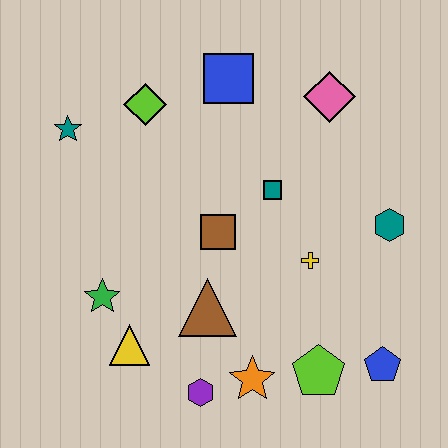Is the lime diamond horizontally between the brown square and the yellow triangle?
Yes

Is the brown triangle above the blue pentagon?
Yes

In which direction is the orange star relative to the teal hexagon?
The orange star is below the teal hexagon.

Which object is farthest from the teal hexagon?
The teal star is farthest from the teal hexagon.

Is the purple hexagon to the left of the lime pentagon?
Yes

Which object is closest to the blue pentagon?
The lime pentagon is closest to the blue pentagon.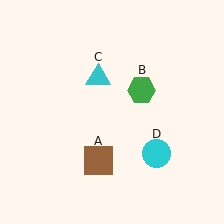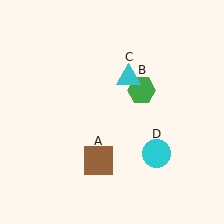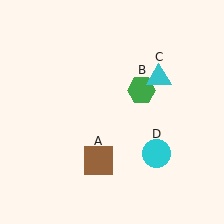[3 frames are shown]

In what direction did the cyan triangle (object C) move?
The cyan triangle (object C) moved right.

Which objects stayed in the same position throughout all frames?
Brown square (object A) and green hexagon (object B) and cyan circle (object D) remained stationary.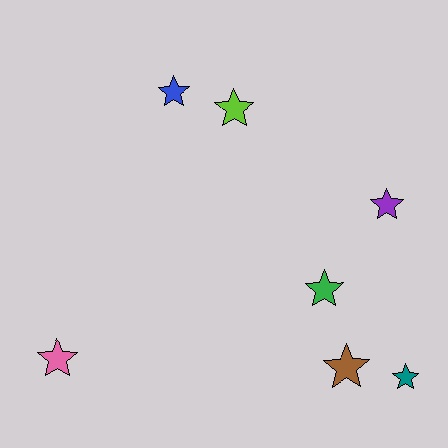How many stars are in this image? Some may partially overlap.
There are 7 stars.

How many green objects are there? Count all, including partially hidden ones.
There is 1 green object.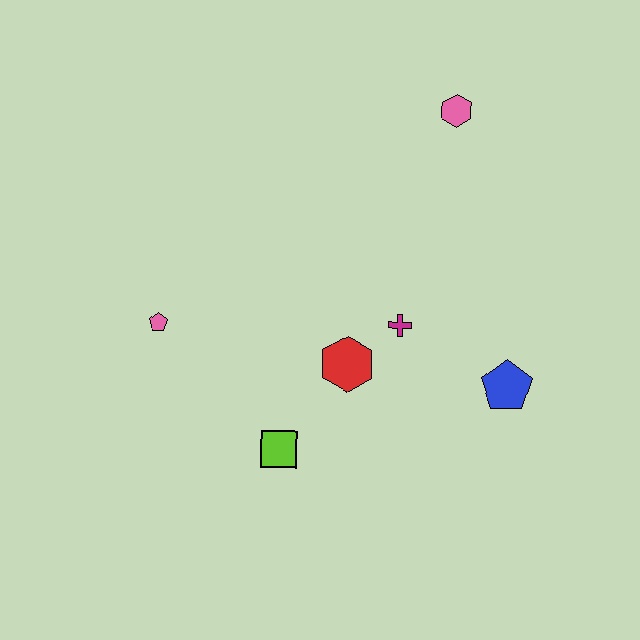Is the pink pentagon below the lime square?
No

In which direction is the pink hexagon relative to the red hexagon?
The pink hexagon is above the red hexagon.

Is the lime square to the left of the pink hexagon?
Yes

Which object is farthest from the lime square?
The pink hexagon is farthest from the lime square.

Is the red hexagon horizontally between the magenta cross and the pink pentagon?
Yes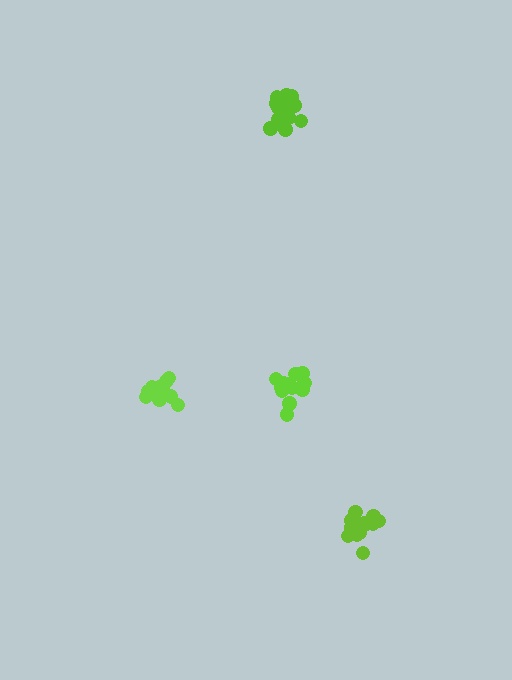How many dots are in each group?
Group 1: 16 dots, Group 2: 13 dots, Group 3: 12 dots, Group 4: 17 dots (58 total).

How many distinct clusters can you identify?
There are 4 distinct clusters.